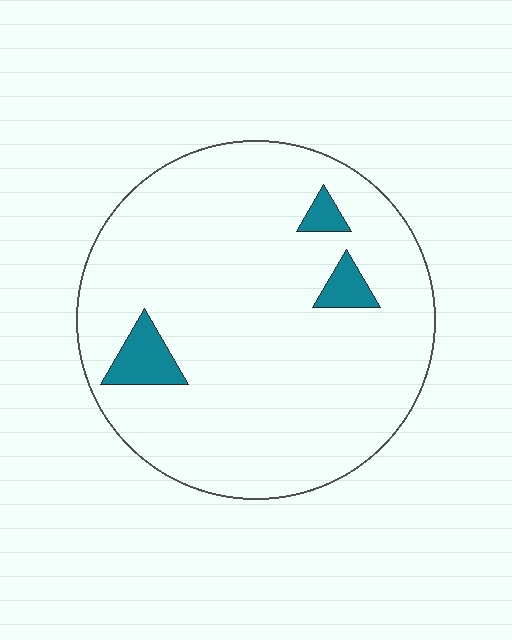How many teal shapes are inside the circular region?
3.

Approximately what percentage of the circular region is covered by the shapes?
Approximately 5%.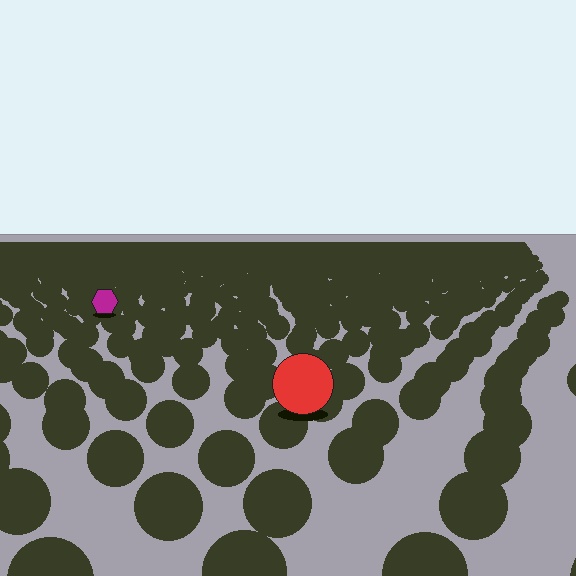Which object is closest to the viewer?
The red circle is closest. The texture marks near it are larger and more spread out.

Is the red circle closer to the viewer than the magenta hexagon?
Yes. The red circle is closer — you can tell from the texture gradient: the ground texture is coarser near it.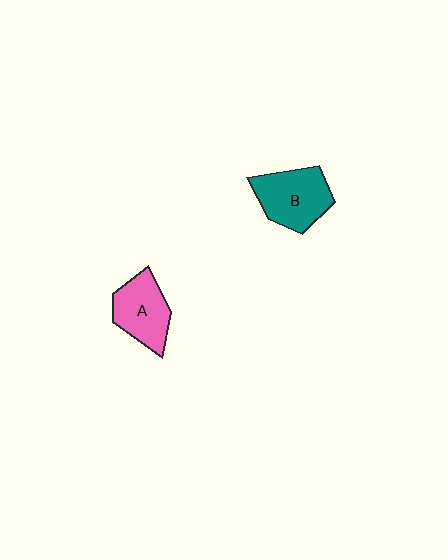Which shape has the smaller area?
Shape A (pink).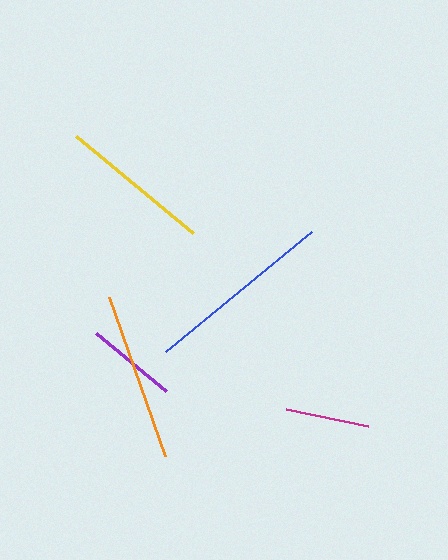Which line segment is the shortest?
The magenta line is the shortest at approximately 83 pixels.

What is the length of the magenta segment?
The magenta segment is approximately 83 pixels long.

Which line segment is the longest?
The blue line is the longest at approximately 189 pixels.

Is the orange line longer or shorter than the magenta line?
The orange line is longer than the magenta line.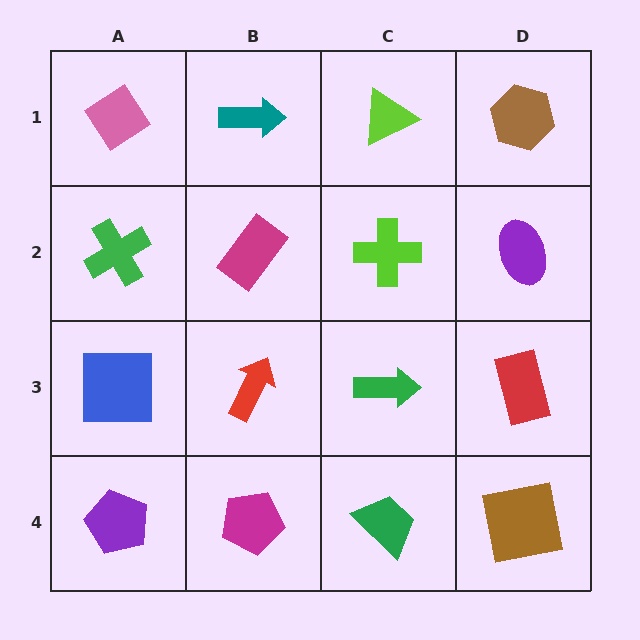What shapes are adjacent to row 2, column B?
A teal arrow (row 1, column B), a red arrow (row 3, column B), a green cross (row 2, column A), a lime cross (row 2, column C).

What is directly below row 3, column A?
A purple pentagon.